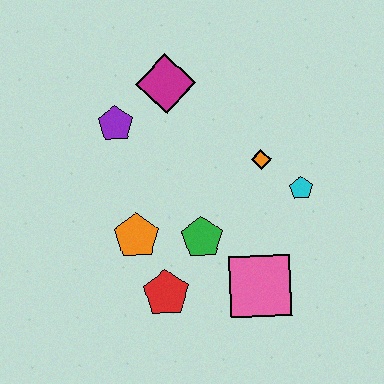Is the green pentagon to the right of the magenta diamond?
Yes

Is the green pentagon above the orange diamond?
No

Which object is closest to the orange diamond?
The cyan pentagon is closest to the orange diamond.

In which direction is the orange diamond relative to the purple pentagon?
The orange diamond is to the right of the purple pentagon.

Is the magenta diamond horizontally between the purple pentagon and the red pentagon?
No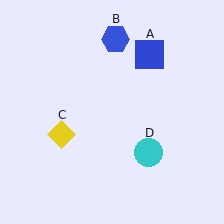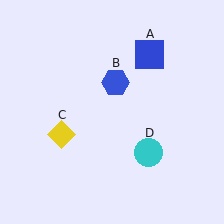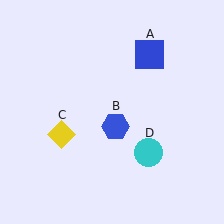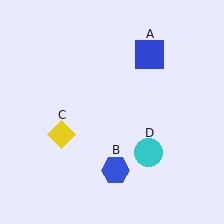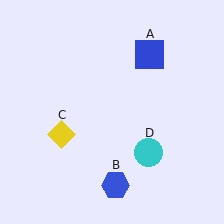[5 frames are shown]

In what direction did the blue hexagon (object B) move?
The blue hexagon (object B) moved down.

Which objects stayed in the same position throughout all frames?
Blue square (object A) and yellow diamond (object C) and cyan circle (object D) remained stationary.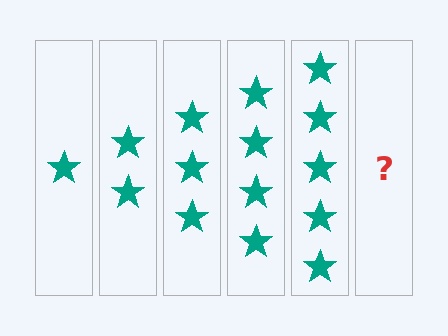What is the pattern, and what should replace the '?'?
The pattern is that each step adds one more star. The '?' should be 6 stars.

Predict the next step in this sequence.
The next step is 6 stars.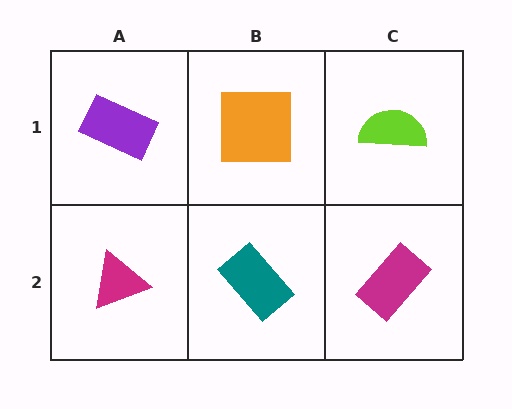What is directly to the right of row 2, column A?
A teal rectangle.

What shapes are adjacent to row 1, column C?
A magenta rectangle (row 2, column C), an orange square (row 1, column B).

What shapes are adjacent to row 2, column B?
An orange square (row 1, column B), a magenta triangle (row 2, column A), a magenta rectangle (row 2, column C).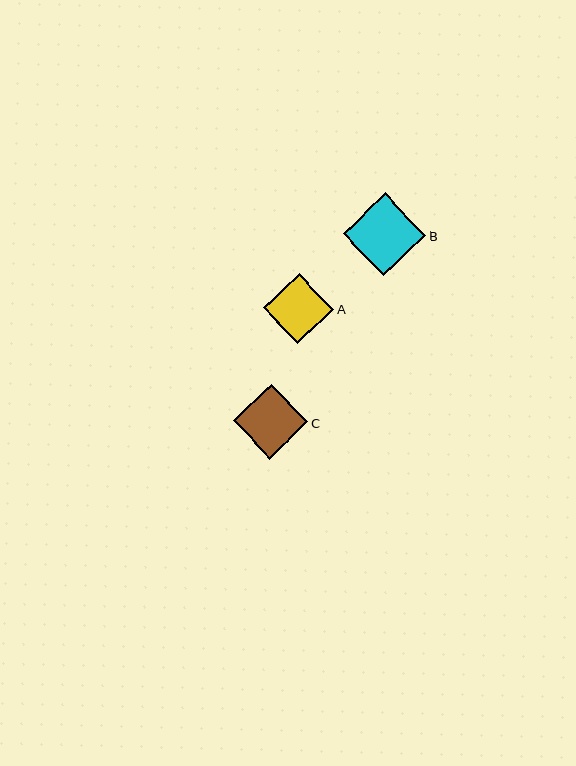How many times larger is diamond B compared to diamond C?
Diamond B is approximately 1.1 times the size of diamond C.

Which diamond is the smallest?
Diamond A is the smallest with a size of approximately 70 pixels.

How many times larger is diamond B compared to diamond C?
Diamond B is approximately 1.1 times the size of diamond C.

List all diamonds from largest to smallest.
From largest to smallest: B, C, A.